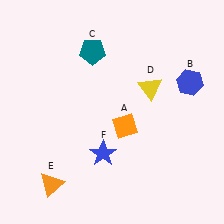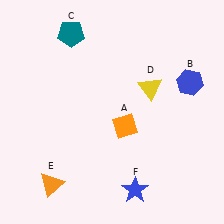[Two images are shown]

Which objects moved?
The objects that moved are: the teal pentagon (C), the blue star (F).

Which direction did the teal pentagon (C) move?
The teal pentagon (C) moved left.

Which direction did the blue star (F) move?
The blue star (F) moved down.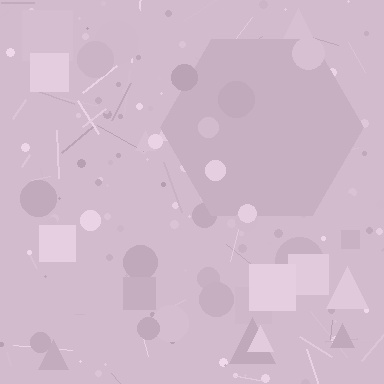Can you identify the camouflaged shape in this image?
The camouflaged shape is a hexagon.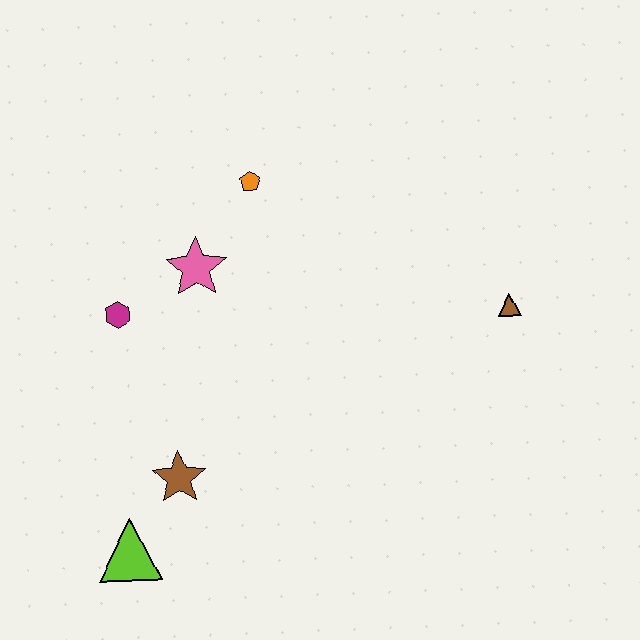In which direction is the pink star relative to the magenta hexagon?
The pink star is to the right of the magenta hexagon.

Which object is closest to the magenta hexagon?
The pink star is closest to the magenta hexagon.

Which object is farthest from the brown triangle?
The lime triangle is farthest from the brown triangle.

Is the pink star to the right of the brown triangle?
No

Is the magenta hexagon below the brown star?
No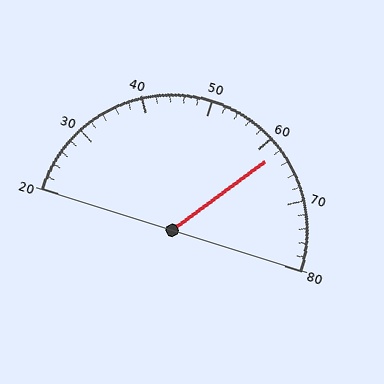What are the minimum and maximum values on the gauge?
The gauge ranges from 20 to 80.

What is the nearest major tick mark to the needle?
The nearest major tick mark is 60.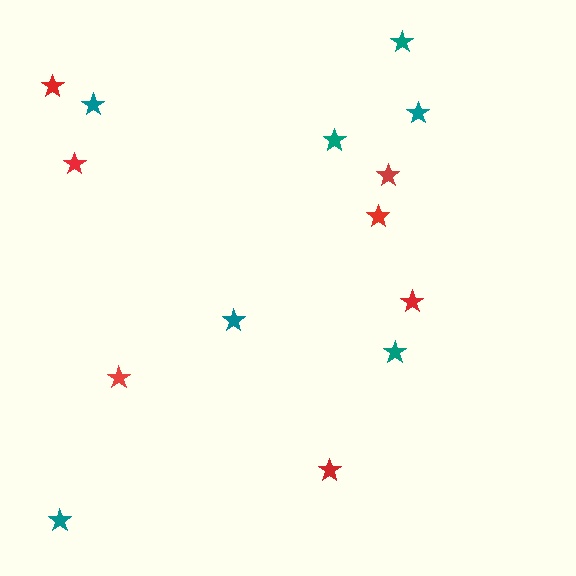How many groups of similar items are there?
There are 2 groups: one group of red stars (7) and one group of teal stars (7).